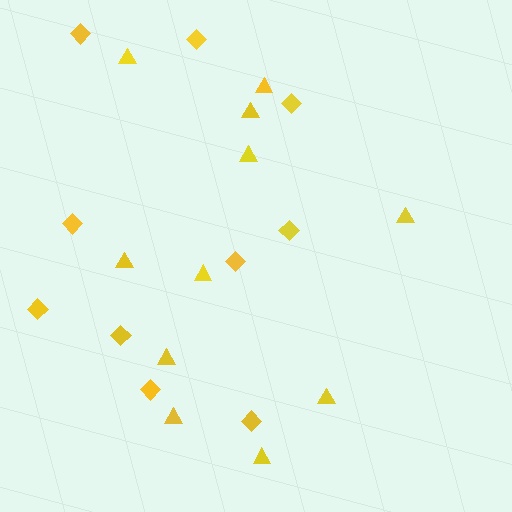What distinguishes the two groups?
There are 2 groups: one group of diamonds (10) and one group of triangles (11).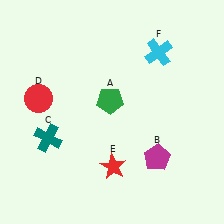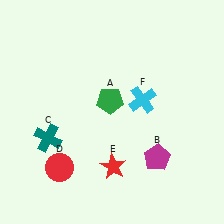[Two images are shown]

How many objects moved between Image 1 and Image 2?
2 objects moved between the two images.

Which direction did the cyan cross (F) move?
The cyan cross (F) moved down.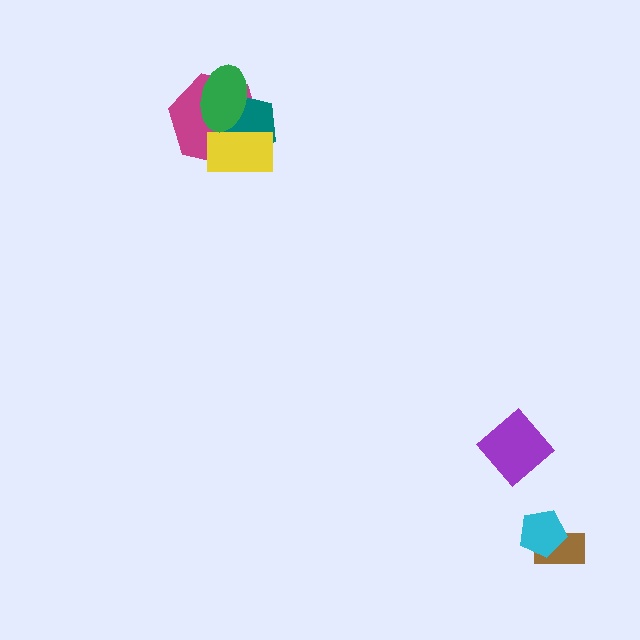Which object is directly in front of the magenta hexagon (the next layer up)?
The teal pentagon is directly in front of the magenta hexagon.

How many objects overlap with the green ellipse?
3 objects overlap with the green ellipse.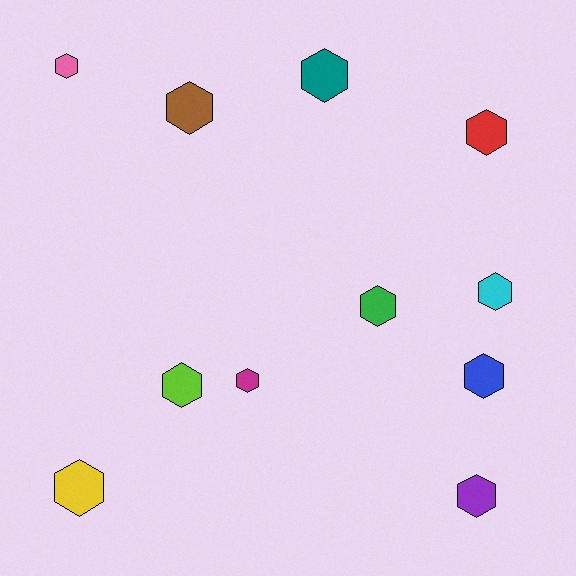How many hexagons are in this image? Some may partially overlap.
There are 11 hexagons.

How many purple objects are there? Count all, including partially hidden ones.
There is 1 purple object.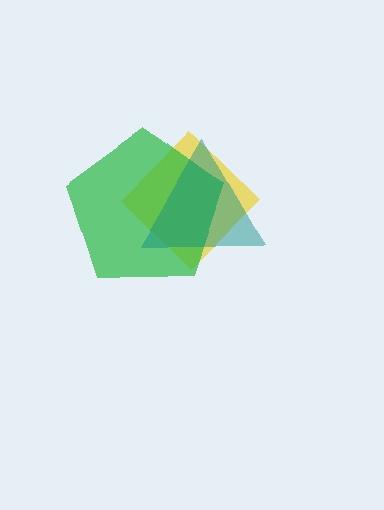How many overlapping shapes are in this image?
There are 3 overlapping shapes in the image.